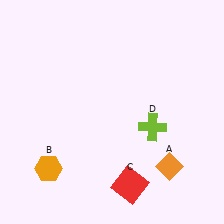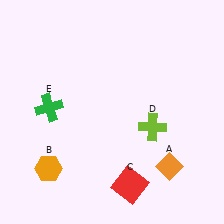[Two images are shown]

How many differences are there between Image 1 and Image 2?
There is 1 difference between the two images.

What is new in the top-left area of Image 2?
A green cross (E) was added in the top-left area of Image 2.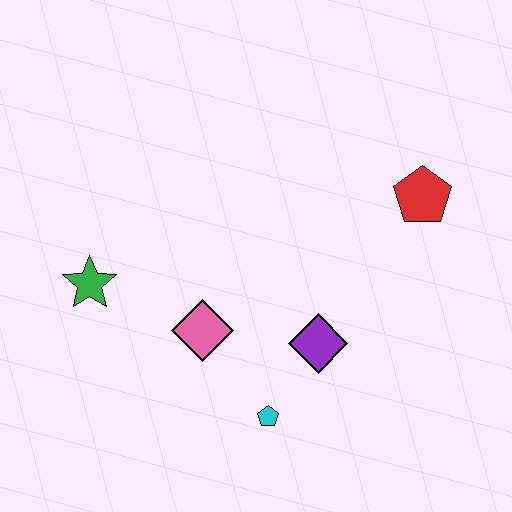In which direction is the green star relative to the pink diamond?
The green star is to the left of the pink diamond.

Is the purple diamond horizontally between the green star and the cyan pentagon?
No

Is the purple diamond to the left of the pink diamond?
No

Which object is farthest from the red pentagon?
The green star is farthest from the red pentagon.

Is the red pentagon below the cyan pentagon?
No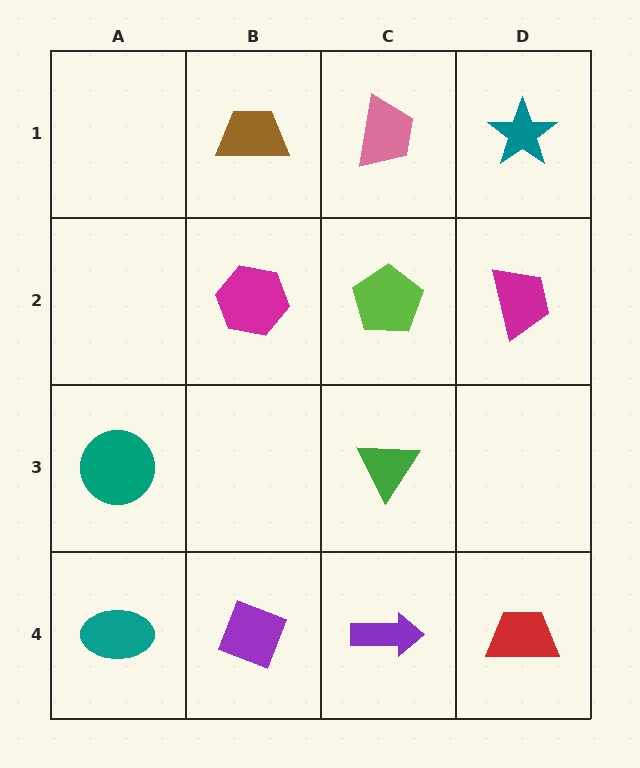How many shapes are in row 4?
4 shapes.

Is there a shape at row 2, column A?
No, that cell is empty.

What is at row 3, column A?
A teal circle.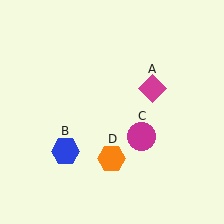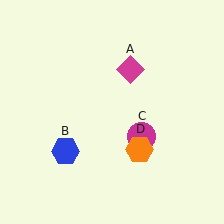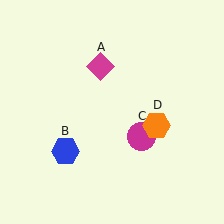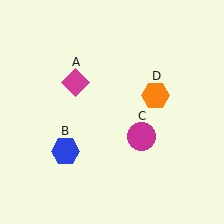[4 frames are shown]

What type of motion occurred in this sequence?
The magenta diamond (object A), orange hexagon (object D) rotated counterclockwise around the center of the scene.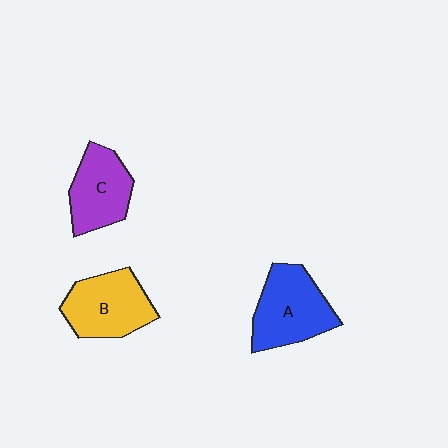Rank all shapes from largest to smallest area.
From largest to smallest: A (blue), B (yellow), C (purple).